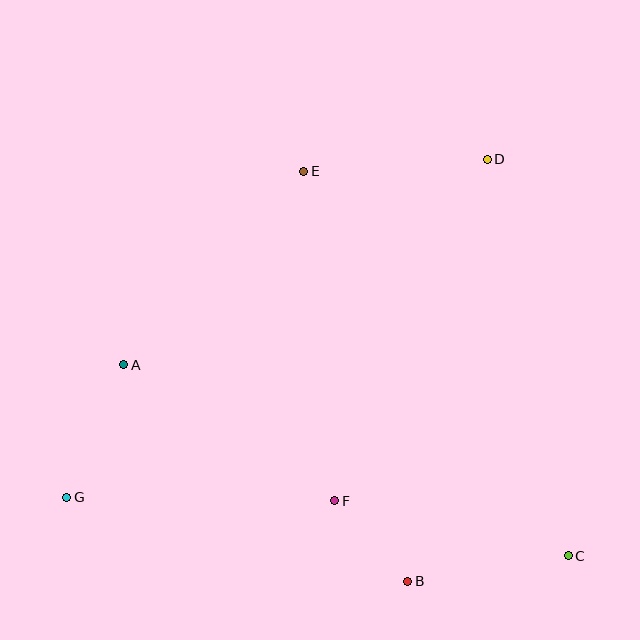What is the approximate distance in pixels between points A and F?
The distance between A and F is approximately 251 pixels.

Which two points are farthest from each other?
Points D and G are farthest from each other.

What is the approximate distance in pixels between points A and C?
The distance between A and C is approximately 484 pixels.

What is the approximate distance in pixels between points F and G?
The distance between F and G is approximately 268 pixels.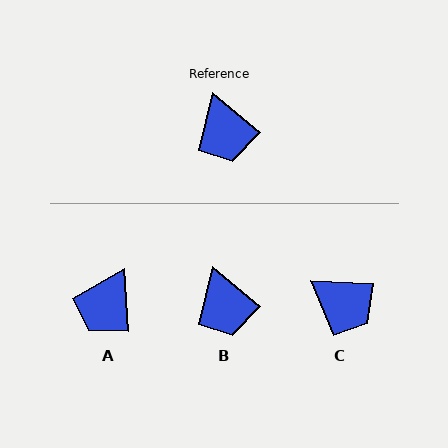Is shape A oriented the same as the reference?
No, it is off by about 47 degrees.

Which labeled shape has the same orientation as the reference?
B.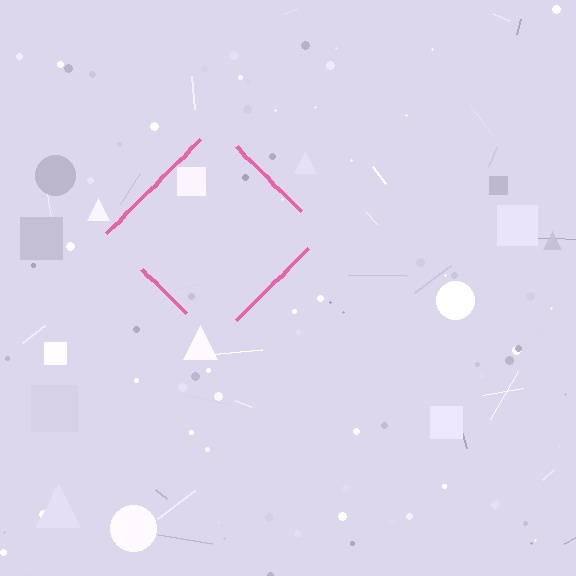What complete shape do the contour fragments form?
The contour fragments form a diamond.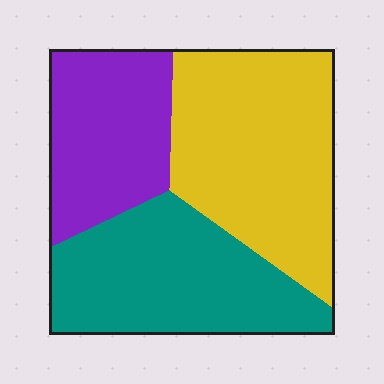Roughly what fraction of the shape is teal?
Teal takes up about one third (1/3) of the shape.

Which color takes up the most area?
Yellow, at roughly 40%.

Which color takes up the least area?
Purple, at roughly 25%.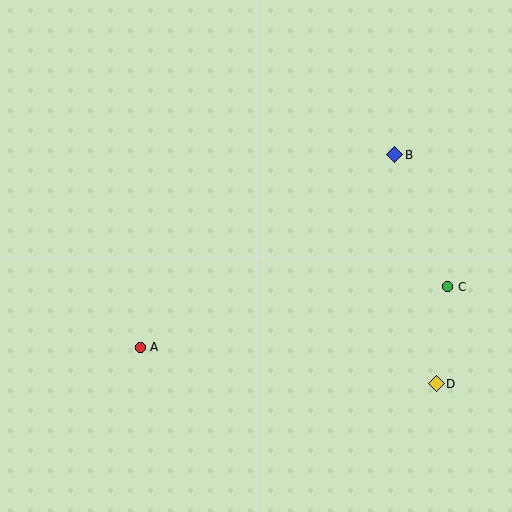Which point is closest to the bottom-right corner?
Point D is closest to the bottom-right corner.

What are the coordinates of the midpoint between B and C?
The midpoint between B and C is at (421, 221).